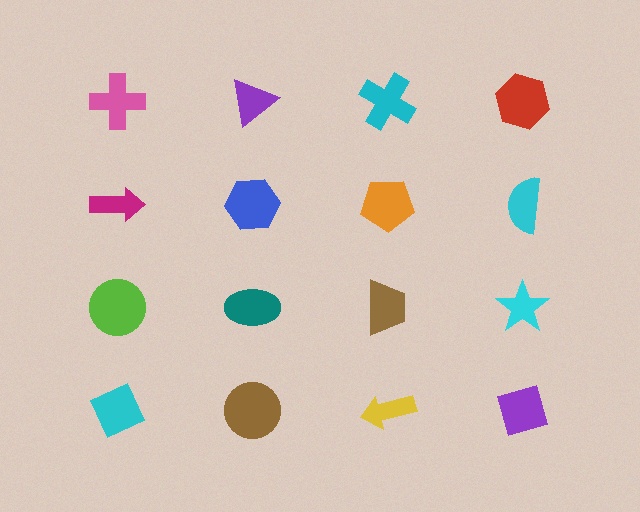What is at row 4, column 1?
A cyan diamond.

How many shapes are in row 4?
4 shapes.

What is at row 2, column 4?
A cyan semicircle.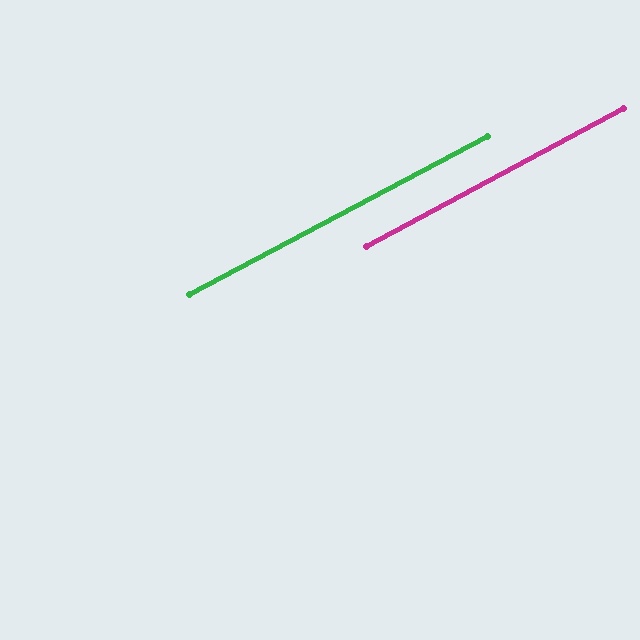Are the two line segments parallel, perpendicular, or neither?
Parallel — their directions differ by only 0.3°.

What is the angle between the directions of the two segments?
Approximately 0 degrees.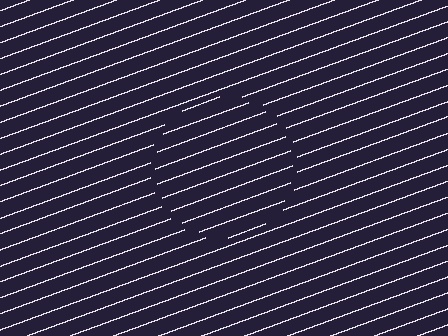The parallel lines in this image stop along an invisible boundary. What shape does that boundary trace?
An illusory circle. The interior of the shape contains the same grating, shifted by half a period — the contour is defined by the phase discontinuity where line-ends from the inner and outer gratings abut.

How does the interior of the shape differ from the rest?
The interior of the shape contains the same grating, shifted by half a period — the contour is defined by the phase discontinuity where line-ends from the inner and outer gratings abut.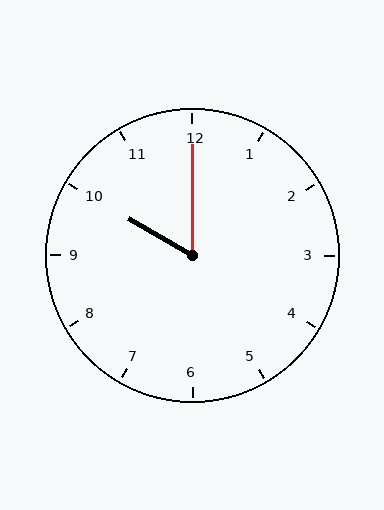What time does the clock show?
10:00.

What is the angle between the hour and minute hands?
Approximately 60 degrees.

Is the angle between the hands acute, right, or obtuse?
It is acute.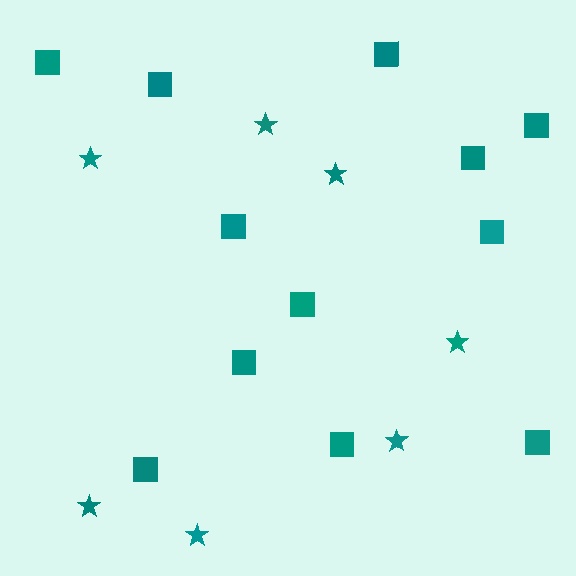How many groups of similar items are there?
There are 2 groups: one group of squares (12) and one group of stars (7).